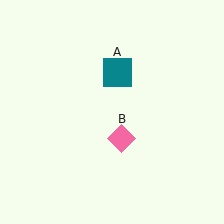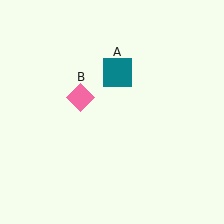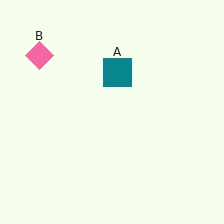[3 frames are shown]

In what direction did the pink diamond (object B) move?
The pink diamond (object B) moved up and to the left.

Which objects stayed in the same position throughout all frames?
Teal square (object A) remained stationary.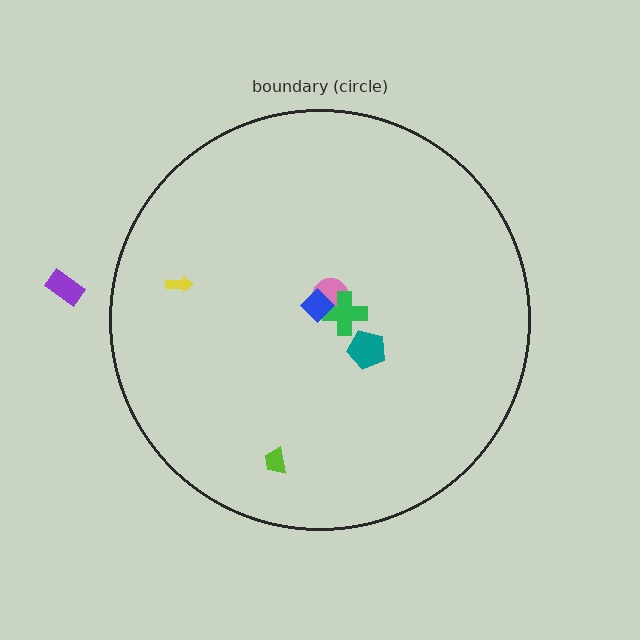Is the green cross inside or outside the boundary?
Inside.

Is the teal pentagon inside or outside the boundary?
Inside.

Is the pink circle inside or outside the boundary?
Inside.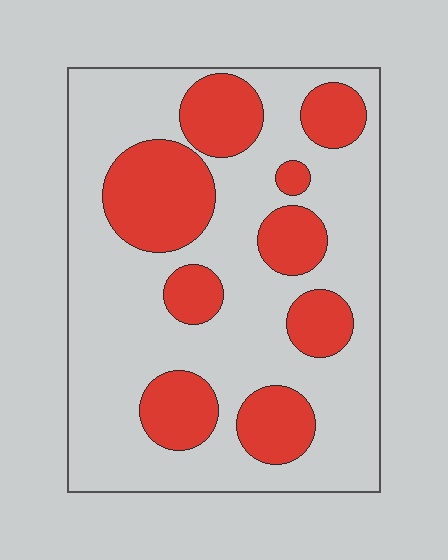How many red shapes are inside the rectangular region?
9.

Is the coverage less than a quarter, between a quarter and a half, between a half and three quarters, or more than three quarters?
Between a quarter and a half.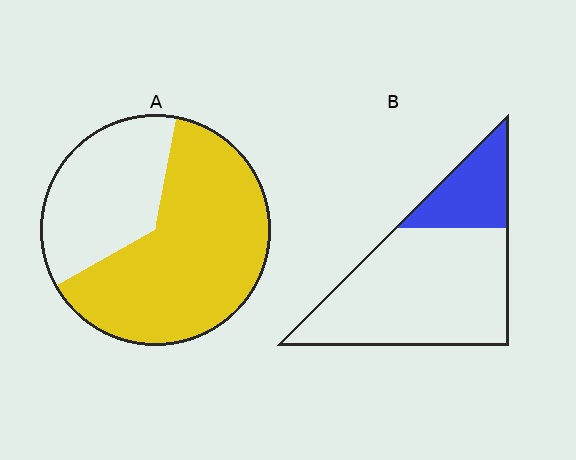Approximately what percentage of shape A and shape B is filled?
A is approximately 65% and B is approximately 25%.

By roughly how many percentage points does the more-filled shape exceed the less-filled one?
By roughly 40 percentage points (A over B).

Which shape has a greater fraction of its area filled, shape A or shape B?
Shape A.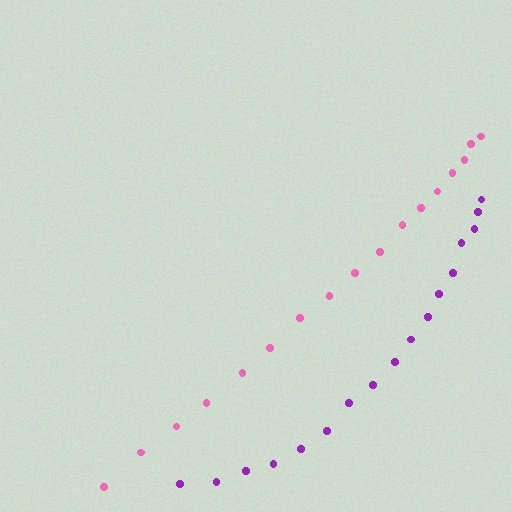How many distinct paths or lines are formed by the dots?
There are 2 distinct paths.